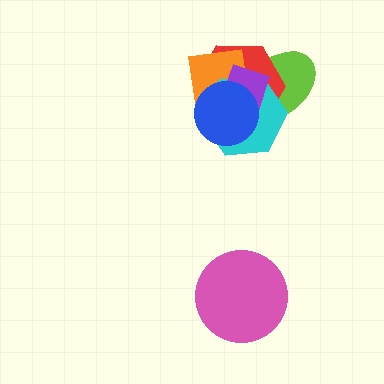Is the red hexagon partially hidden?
Yes, it is partially covered by another shape.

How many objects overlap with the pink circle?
0 objects overlap with the pink circle.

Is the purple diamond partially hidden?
Yes, it is partially covered by another shape.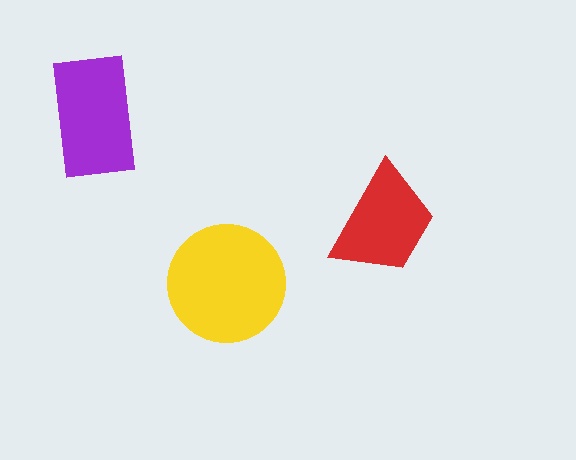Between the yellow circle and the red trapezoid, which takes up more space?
The yellow circle.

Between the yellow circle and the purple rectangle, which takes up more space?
The yellow circle.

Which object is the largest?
The yellow circle.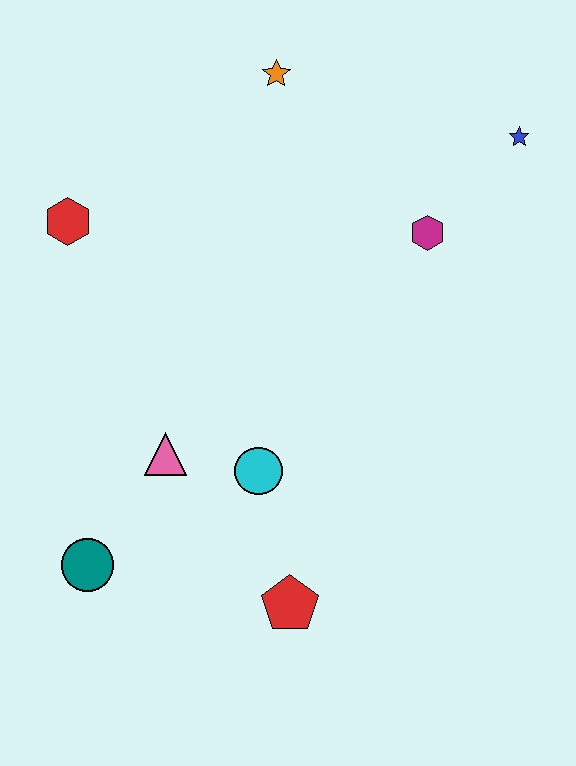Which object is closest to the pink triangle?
The cyan circle is closest to the pink triangle.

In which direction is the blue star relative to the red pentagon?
The blue star is above the red pentagon.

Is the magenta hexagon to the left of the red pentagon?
No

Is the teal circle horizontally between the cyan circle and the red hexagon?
Yes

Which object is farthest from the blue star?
The teal circle is farthest from the blue star.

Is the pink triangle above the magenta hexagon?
No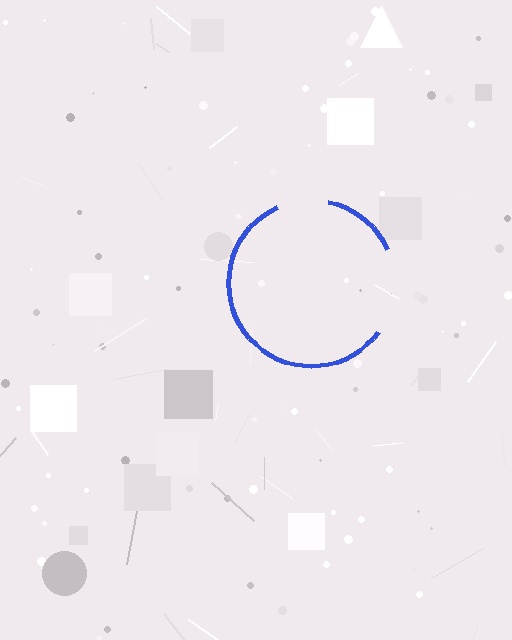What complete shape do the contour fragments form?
The contour fragments form a circle.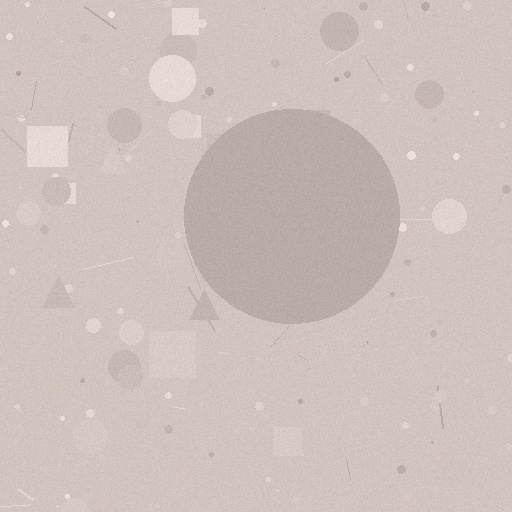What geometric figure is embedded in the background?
A circle is embedded in the background.